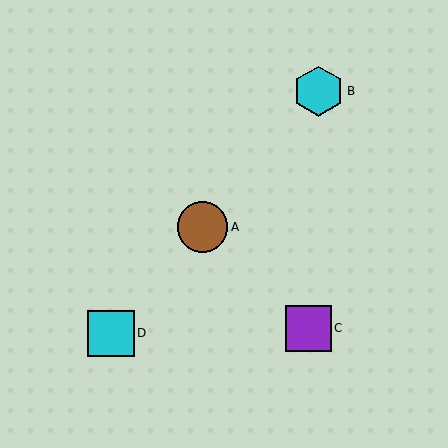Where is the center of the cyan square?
The center of the cyan square is at (111, 333).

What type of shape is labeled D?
Shape D is a cyan square.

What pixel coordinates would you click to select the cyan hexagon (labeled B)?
Click at (319, 91) to select the cyan hexagon B.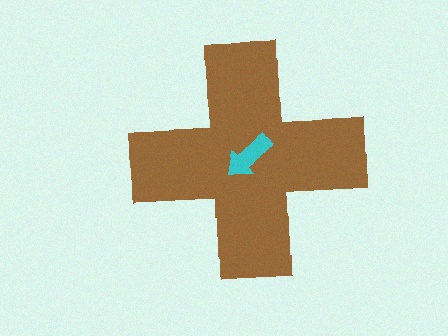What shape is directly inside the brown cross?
The cyan arrow.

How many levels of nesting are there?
2.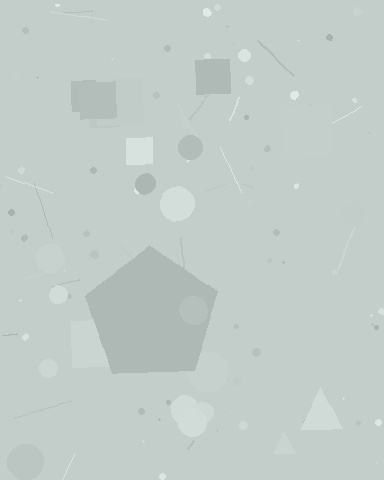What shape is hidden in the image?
A pentagon is hidden in the image.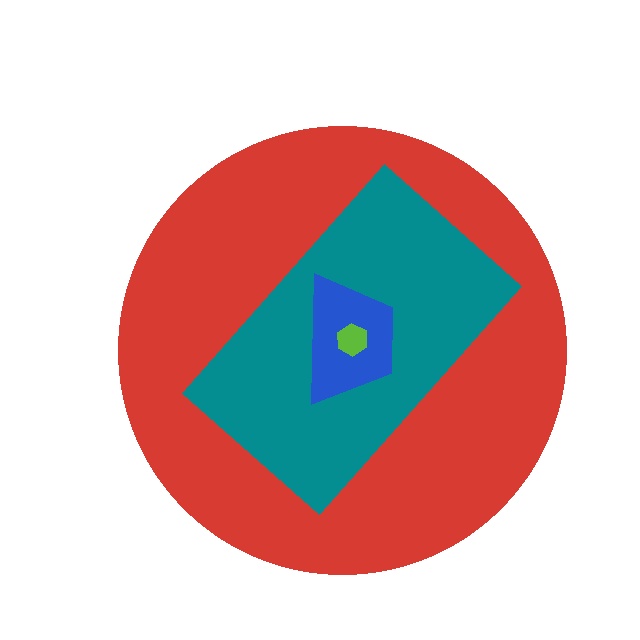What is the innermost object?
The lime hexagon.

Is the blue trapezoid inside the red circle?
Yes.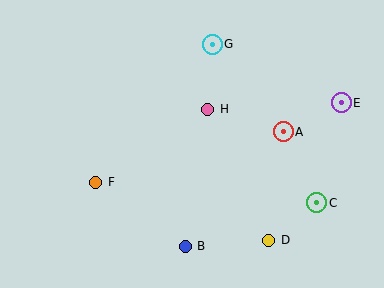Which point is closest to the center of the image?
Point H at (208, 109) is closest to the center.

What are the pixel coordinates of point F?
Point F is at (96, 182).